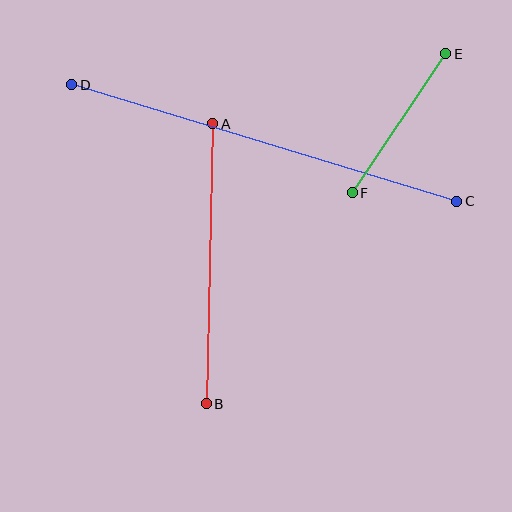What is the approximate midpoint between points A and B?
The midpoint is at approximately (209, 264) pixels.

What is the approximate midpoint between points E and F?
The midpoint is at approximately (399, 123) pixels.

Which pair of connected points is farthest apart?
Points C and D are farthest apart.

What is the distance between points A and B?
The distance is approximately 280 pixels.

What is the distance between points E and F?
The distance is approximately 167 pixels.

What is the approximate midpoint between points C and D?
The midpoint is at approximately (264, 143) pixels.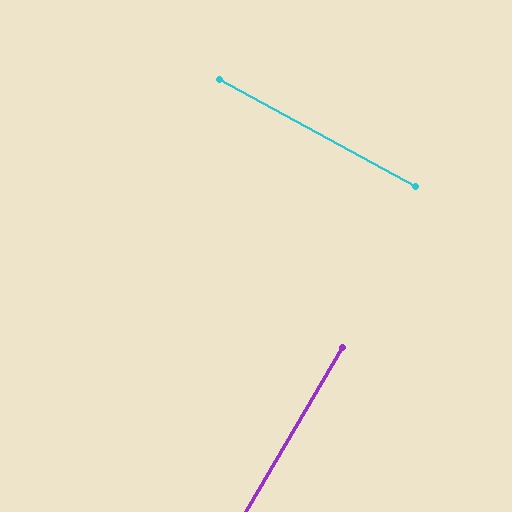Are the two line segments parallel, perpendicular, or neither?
Perpendicular — they meet at approximately 88°.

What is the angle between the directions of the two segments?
Approximately 88 degrees.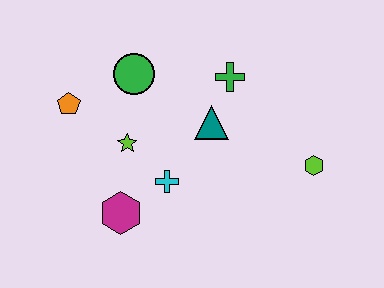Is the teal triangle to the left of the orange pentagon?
No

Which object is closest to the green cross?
The teal triangle is closest to the green cross.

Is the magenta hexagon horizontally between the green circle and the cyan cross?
No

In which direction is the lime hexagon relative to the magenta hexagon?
The lime hexagon is to the right of the magenta hexagon.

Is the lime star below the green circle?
Yes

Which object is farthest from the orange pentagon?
The lime hexagon is farthest from the orange pentagon.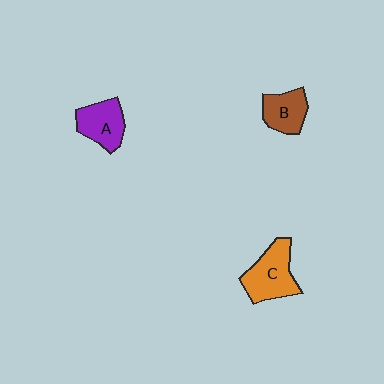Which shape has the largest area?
Shape C (orange).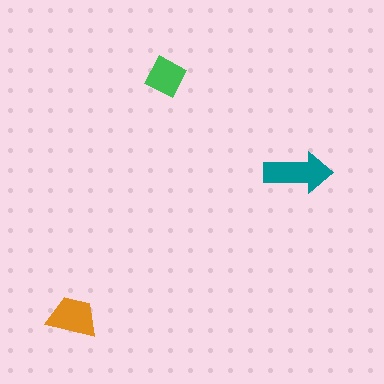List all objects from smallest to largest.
The green diamond, the orange trapezoid, the teal arrow.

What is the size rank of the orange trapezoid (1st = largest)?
2nd.